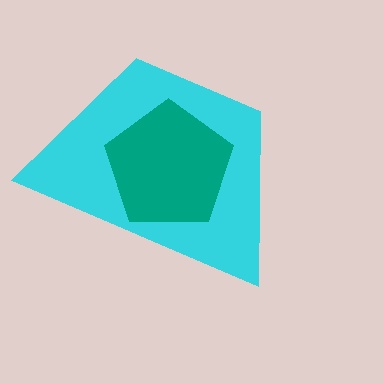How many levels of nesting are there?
2.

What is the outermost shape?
The cyan trapezoid.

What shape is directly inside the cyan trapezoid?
The teal pentagon.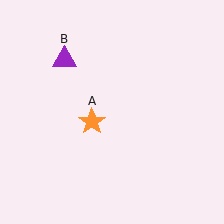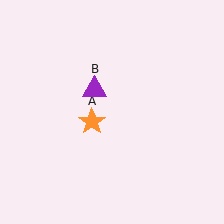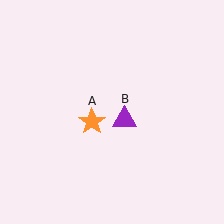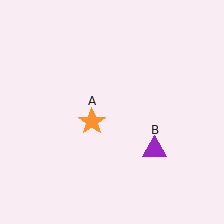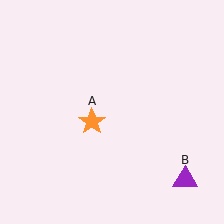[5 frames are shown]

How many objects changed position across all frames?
1 object changed position: purple triangle (object B).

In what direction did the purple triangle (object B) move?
The purple triangle (object B) moved down and to the right.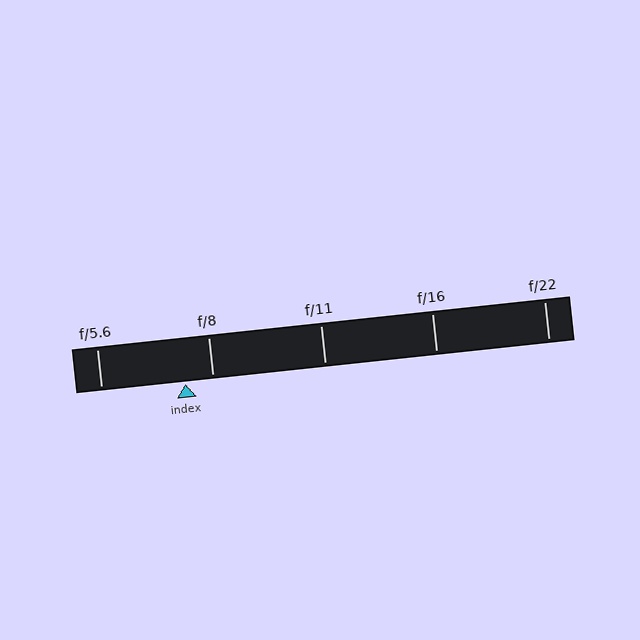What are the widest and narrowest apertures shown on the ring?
The widest aperture shown is f/5.6 and the narrowest is f/22.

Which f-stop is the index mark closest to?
The index mark is closest to f/8.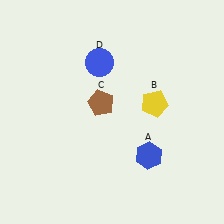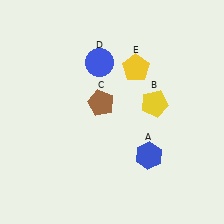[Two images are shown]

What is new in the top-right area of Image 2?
A yellow pentagon (E) was added in the top-right area of Image 2.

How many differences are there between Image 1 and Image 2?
There is 1 difference between the two images.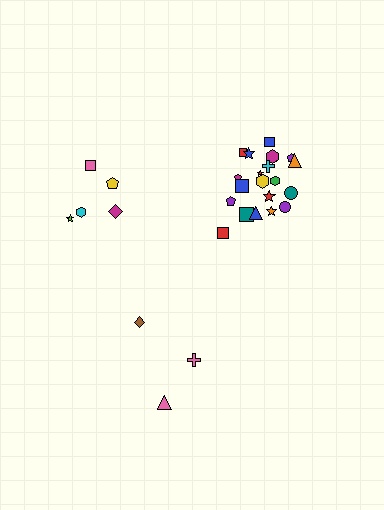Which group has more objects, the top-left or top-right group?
The top-right group.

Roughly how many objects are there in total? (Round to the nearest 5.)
Roughly 30 objects in total.